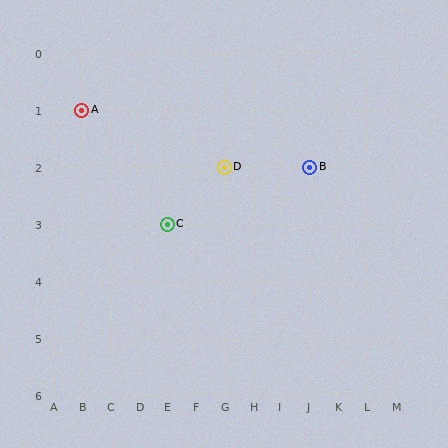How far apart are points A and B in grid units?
Points A and B are 8 columns and 1 row apart (about 8.1 grid units diagonally).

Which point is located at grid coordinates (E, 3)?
Point C is at (E, 3).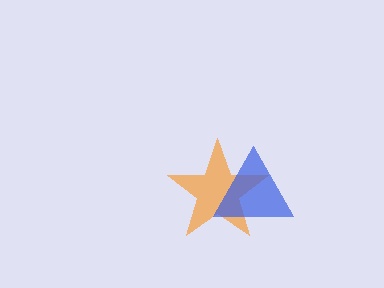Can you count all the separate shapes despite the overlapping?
Yes, there are 2 separate shapes.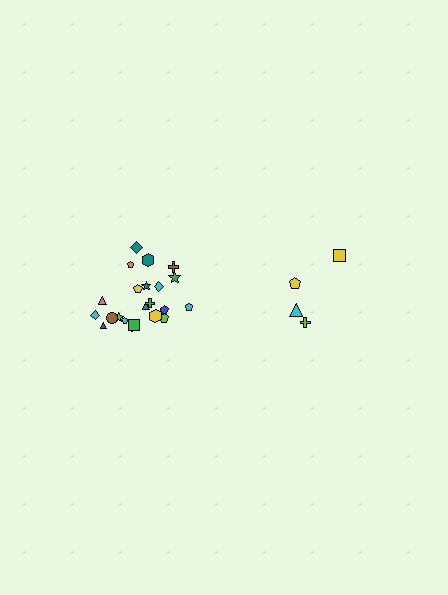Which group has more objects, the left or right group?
The left group.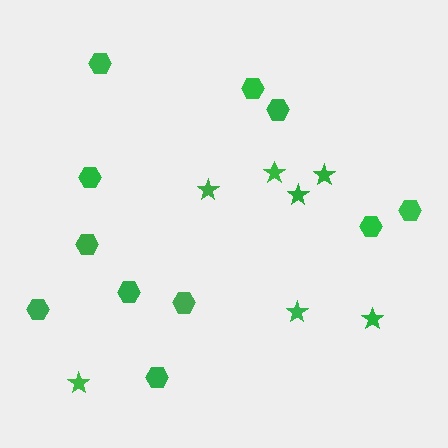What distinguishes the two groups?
There are 2 groups: one group of hexagons (11) and one group of stars (7).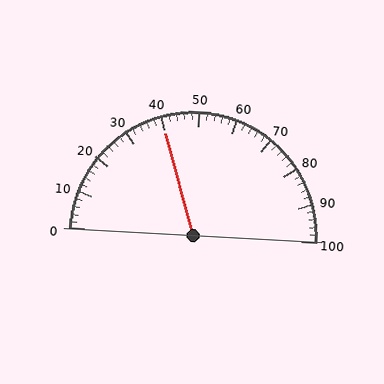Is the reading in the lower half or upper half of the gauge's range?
The reading is in the lower half of the range (0 to 100).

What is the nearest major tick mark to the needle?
The nearest major tick mark is 40.